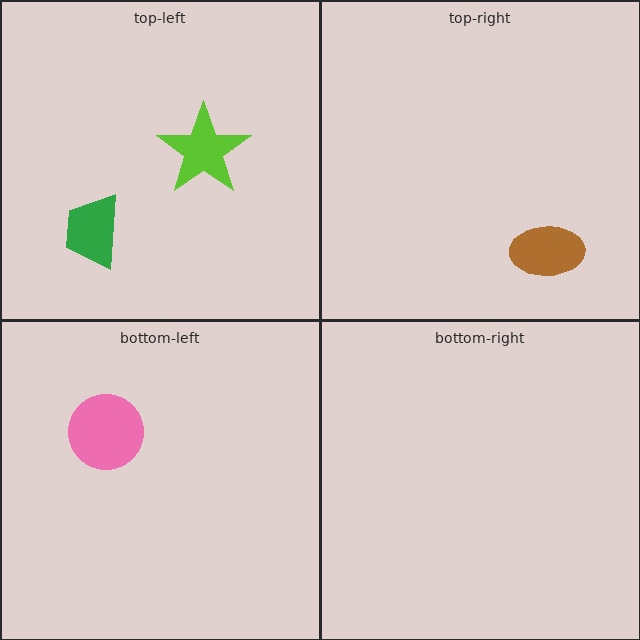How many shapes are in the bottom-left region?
1.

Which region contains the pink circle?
The bottom-left region.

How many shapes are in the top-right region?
1.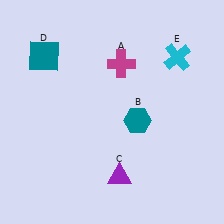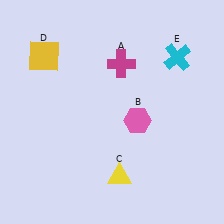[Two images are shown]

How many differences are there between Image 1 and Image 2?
There are 3 differences between the two images.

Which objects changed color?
B changed from teal to pink. C changed from purple to yellow. D changed from teal to yellow.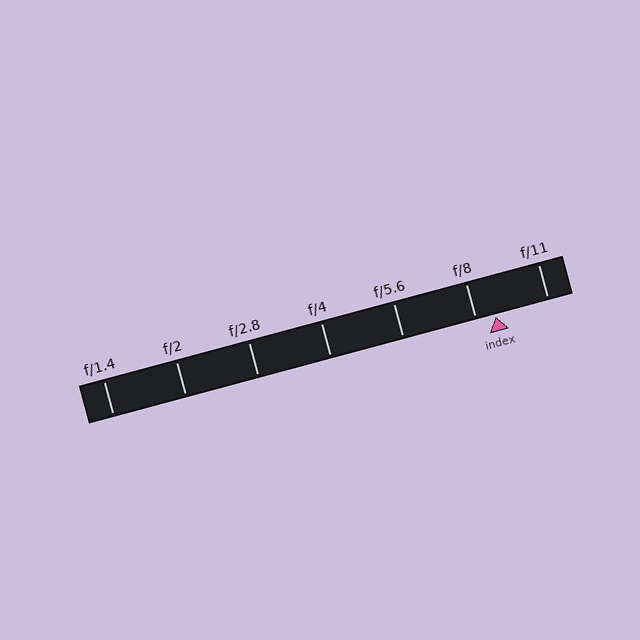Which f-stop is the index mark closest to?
The index mark is closest to f/8.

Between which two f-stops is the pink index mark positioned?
The index mark is between f/8 and f/11.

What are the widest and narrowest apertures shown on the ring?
The widest aperture shown is f/1.4 and the narrowest is f/11.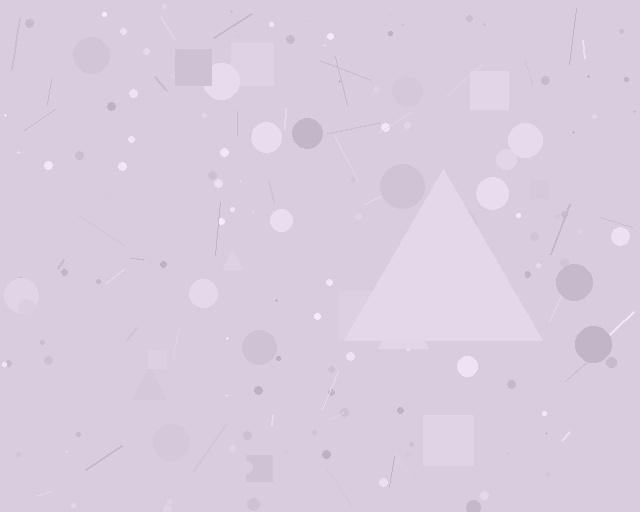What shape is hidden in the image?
A triangle is hidden in the image.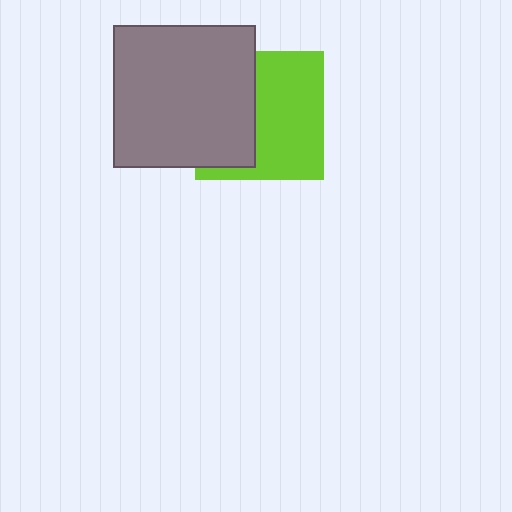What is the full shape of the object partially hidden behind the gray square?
The partially hidden object is a lime square.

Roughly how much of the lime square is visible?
About half of it is visible (roughly 58%).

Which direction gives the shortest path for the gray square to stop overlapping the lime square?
Moving left gives the shortest separation.